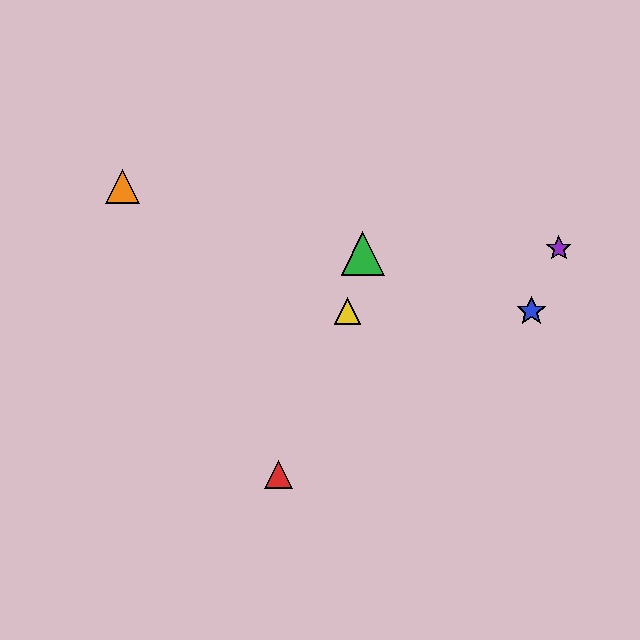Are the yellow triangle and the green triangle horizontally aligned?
No, the yellow triangle is at y≈311 and the green triangle is at y≈254.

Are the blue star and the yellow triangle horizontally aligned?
Yes, both are at y≈311.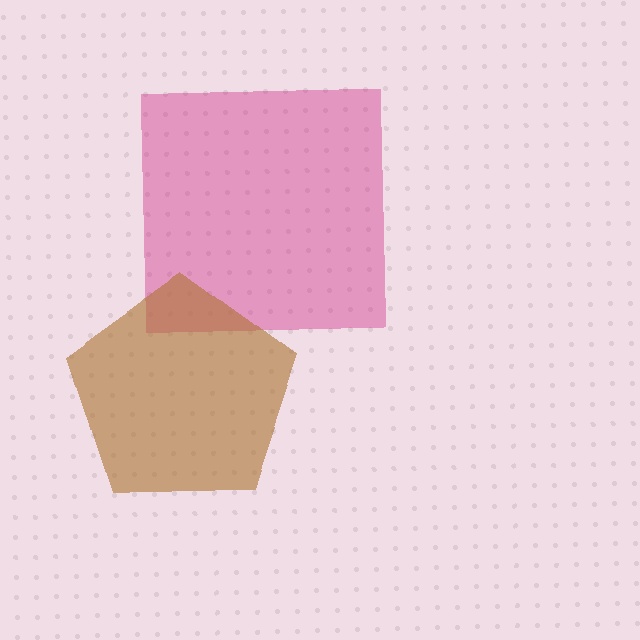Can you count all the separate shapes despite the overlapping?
Yes, there are 2 separate shapes.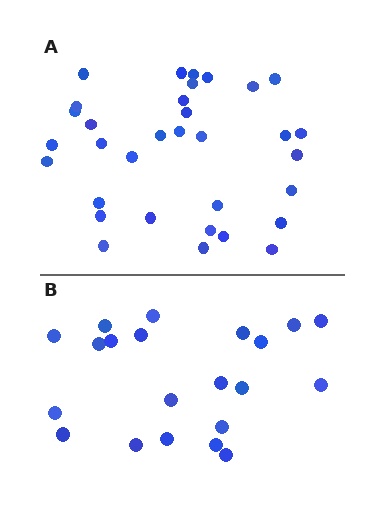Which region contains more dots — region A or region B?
Region A (the top region) has more dots.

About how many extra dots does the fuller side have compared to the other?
Region A has roughly 12 or so more dots than region B.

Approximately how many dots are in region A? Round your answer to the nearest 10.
About 30 dots. (The exact count is 33, which rounds to 30.)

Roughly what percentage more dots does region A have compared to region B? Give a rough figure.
About 55% more.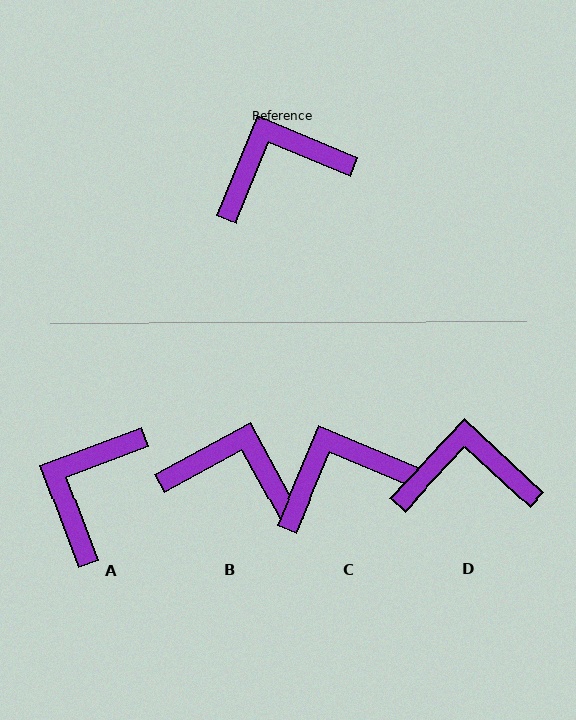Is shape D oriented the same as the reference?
No, it is off by about 21 degrees.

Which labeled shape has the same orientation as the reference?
C.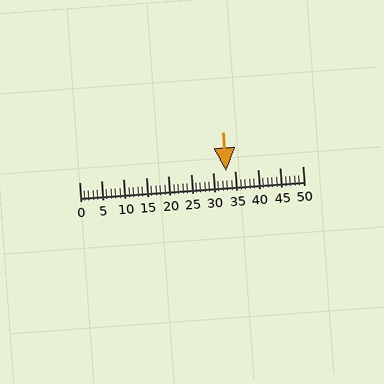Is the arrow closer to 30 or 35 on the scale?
The arrow is closer to 35.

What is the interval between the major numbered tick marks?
The major tick marks are spaced 5 units apart.